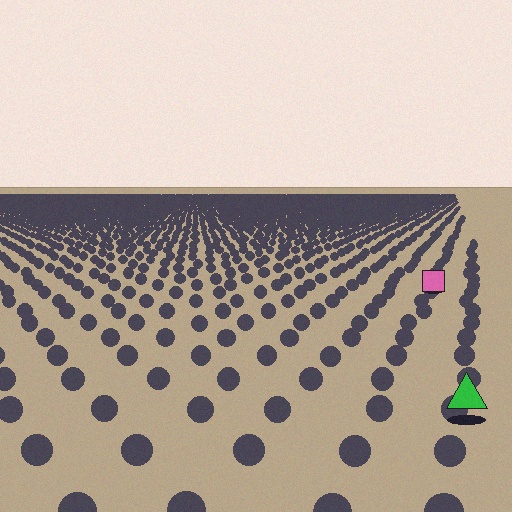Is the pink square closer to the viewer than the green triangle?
No. The green triangle is closer — you can tell from the texture gradient: the ground texture is coarser near it.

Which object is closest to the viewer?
The green triangle is closest. The texture marks near it are larger and more spread out.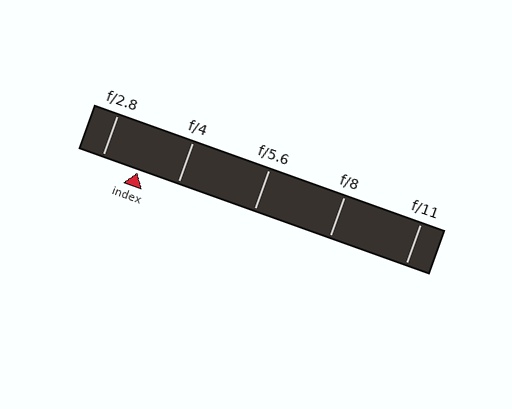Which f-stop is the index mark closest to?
The index mark is closest to f/2.8.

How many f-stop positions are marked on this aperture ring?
There are 5 f-stop positions marked.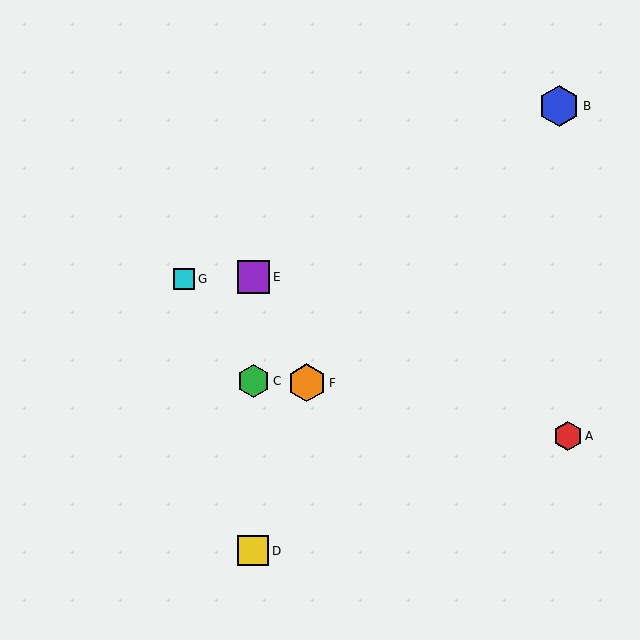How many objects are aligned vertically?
3 objects (C, D, E) are aligned vertically.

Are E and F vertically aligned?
No, E is at x≈253 and F is at x≈307.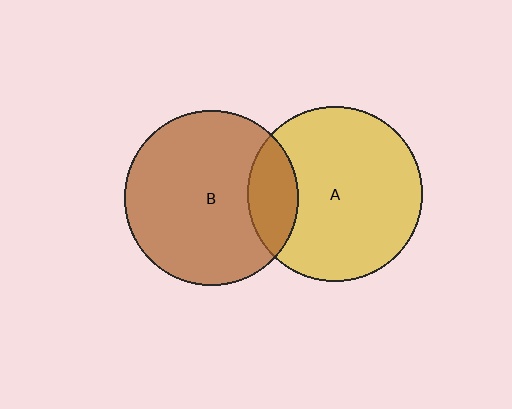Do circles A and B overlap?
Yes.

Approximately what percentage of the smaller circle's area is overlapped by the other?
Approximately 20%.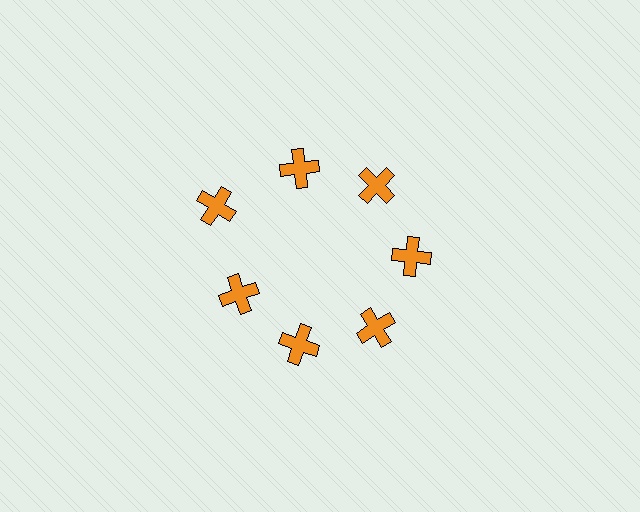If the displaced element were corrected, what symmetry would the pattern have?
It would have 7-fold rotational symmetry — the pattern would map onto itself every 51 degrees.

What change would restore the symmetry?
The symmetry would be restored by moving it inward, back onto the ring so that all 7 crosses sit at equal angles and equal distance from the center.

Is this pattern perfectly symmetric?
No. The 7 orange crosses are arranged in a ring, but one element near the 10 o'clock position is pushed outward from the center, breaking the 7-fold rotational symmetry.